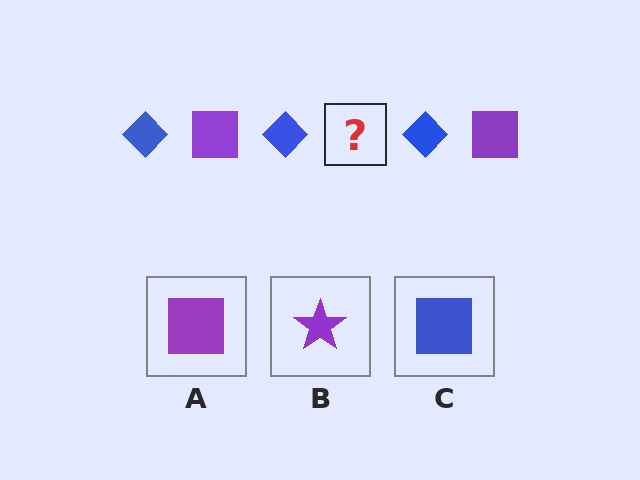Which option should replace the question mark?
Option A.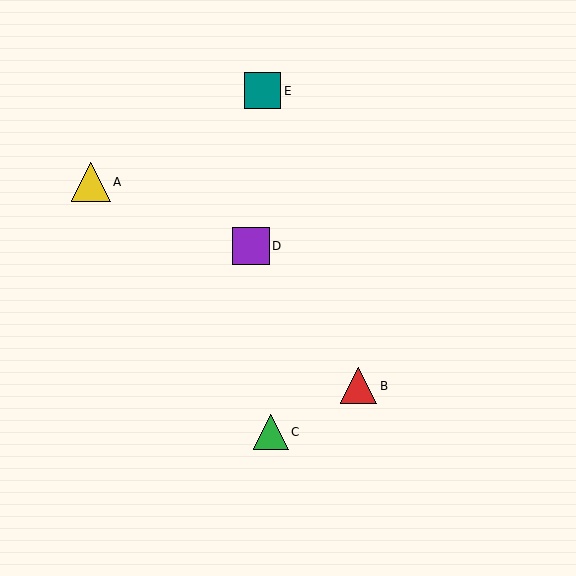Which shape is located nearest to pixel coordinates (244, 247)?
The purple square (labeled D) at (251, 246) is nearest to that location.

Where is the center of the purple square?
The center of the purple square is at (251, 246).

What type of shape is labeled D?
Shape D is a purple square.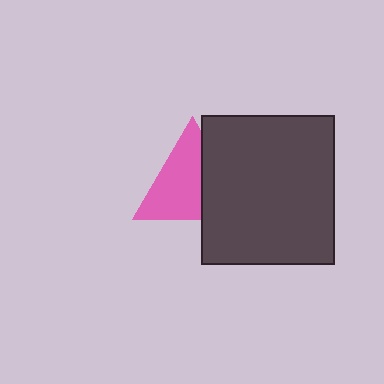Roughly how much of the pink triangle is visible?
About half of it is visible (roughly 64%).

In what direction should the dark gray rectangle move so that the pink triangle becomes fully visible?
The dark gray rectangle should move right. That is the shortest direction to clear the overlap and leave the pink triangle fully visible.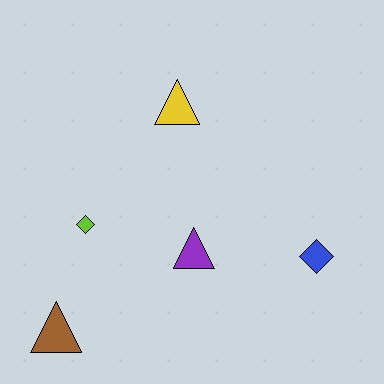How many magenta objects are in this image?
There are no magenta objects.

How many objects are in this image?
There are 5 objects.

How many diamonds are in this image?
There are 2 diamonds.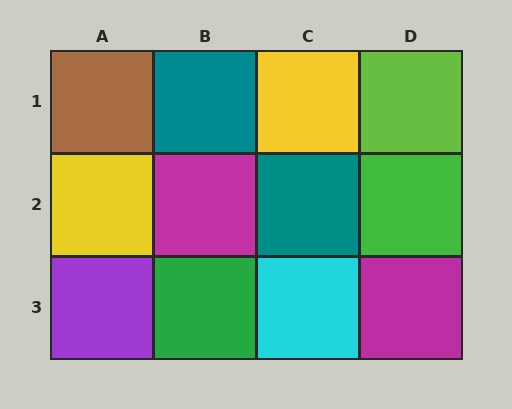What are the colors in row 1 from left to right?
Brown, teal, yellow, lime.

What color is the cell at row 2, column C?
Teal.